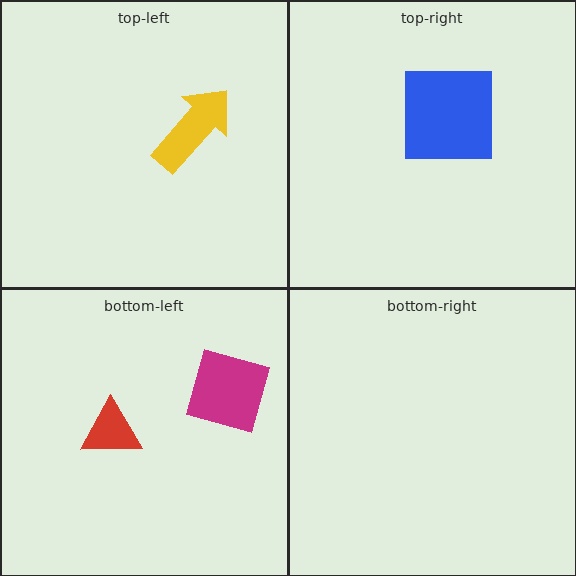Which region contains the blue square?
The top-right region.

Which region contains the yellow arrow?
The top-left region.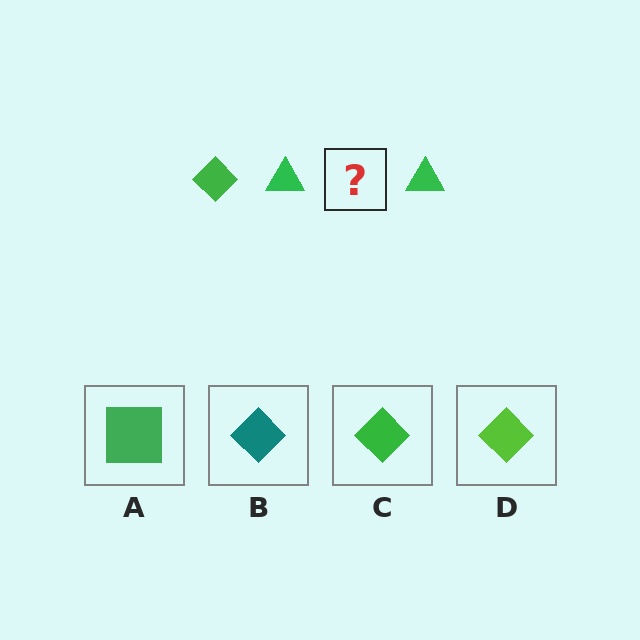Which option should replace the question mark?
Option C.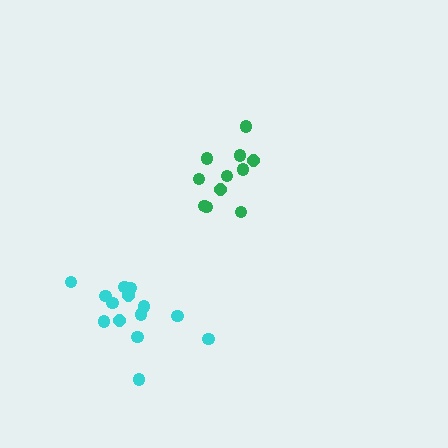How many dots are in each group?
Group 1: 11 dots, Group 2: 14 dots (25 total).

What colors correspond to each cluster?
The clusters are colored: green, cyan.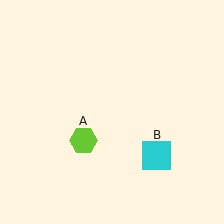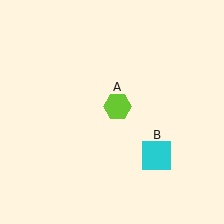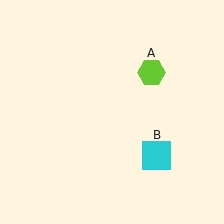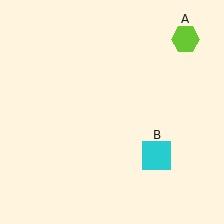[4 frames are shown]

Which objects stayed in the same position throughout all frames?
Cyan square (object B) remained stationary.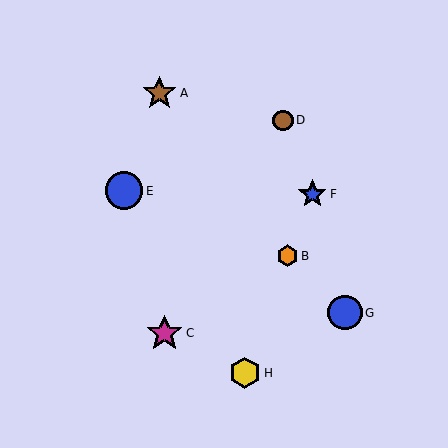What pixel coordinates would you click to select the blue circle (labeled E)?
Click at (124, 191) to select the blue circle E.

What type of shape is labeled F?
Shape F is a blue star.